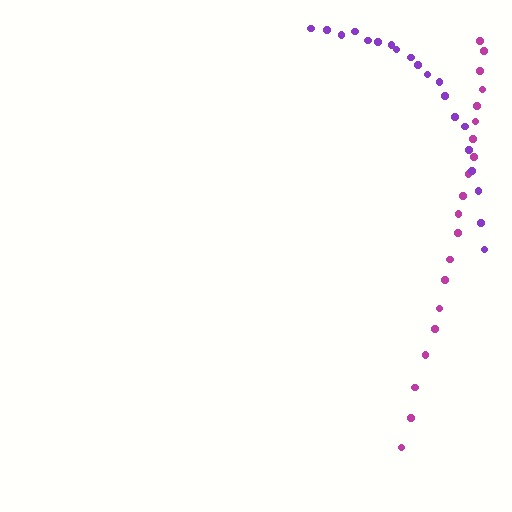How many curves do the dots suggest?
There are 2 distinct paths.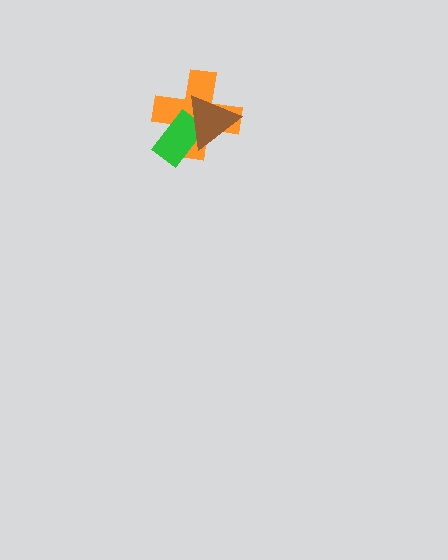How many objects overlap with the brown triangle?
2 objects overlap with the brown triangle.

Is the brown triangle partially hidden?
No, no other shape covers it.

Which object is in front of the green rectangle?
The brown triangle is in front of the green rectangle.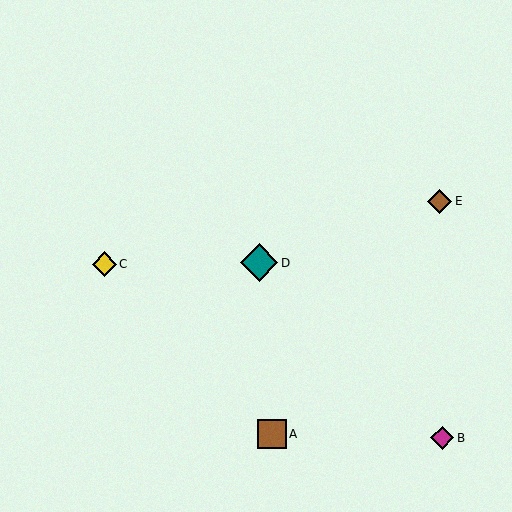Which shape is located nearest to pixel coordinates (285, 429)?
The brown square (labeled A) at (272, 434) is nearest to that location.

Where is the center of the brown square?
The center of the brown square is at (272, 434).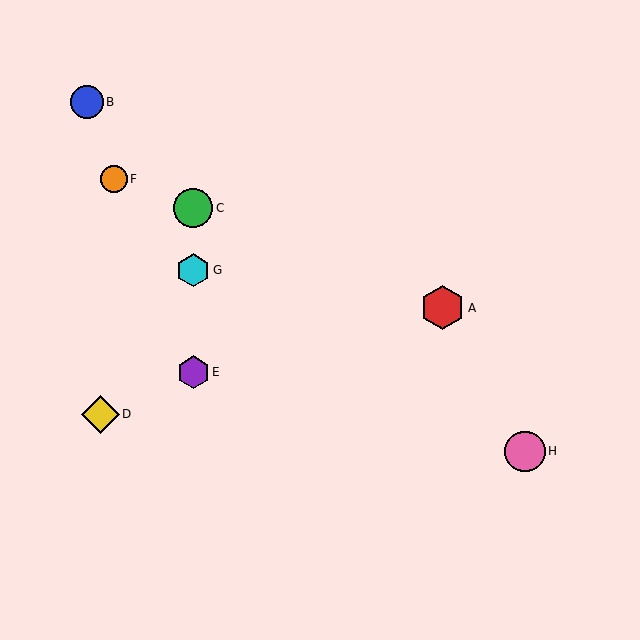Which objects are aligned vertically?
Objects C, E, G are aligned vertically.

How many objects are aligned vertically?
3 objects (C, E, G) are aligned vertically.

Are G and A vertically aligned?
No, G is at x≈193 and A is at x≈443.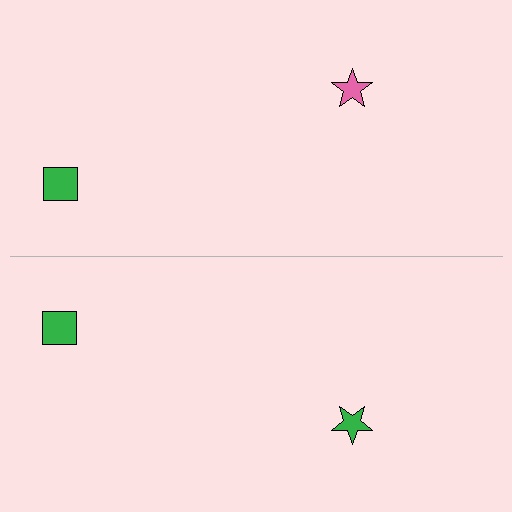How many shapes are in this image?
There are 4 shapes in this image.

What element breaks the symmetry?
The green star on the bottom side breaks the symmetry — its mirror counterpart is pink.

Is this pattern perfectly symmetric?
No, the pattern is not perfectly symmetric. The green star on the bottom side breaks the symmetry — its mirror counterpart is pink.